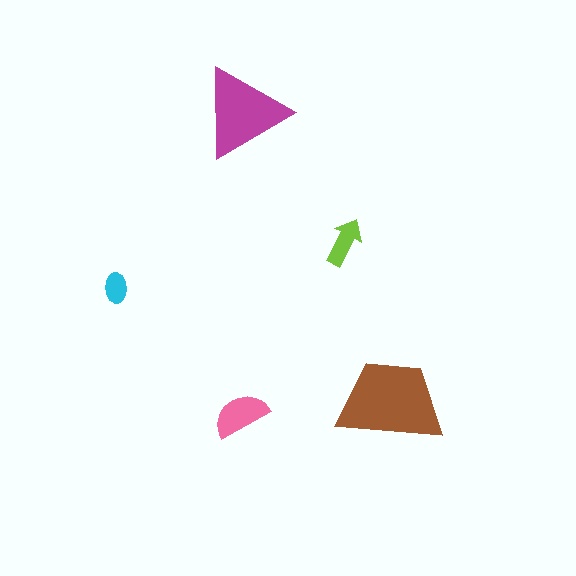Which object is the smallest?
The cyan ellipse.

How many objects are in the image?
There are 5 objects in the image.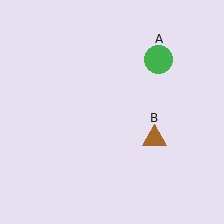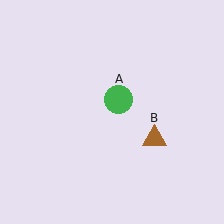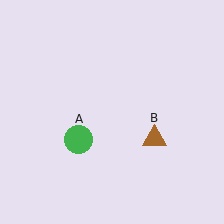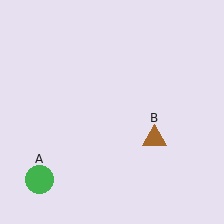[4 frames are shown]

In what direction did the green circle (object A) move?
The green circle (object A) moved down and to the left.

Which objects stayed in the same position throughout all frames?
Brown triangle (object B) remained stationary.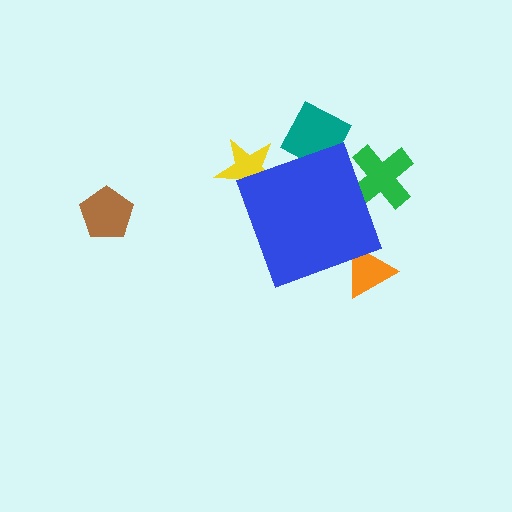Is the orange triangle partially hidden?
Yes, the orange triangle is partially hidden behind the blue diamond.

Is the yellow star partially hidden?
Yes, the yellow star is partially hidden behind the blue diamond.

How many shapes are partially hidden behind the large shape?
4 shapes are partially hidden.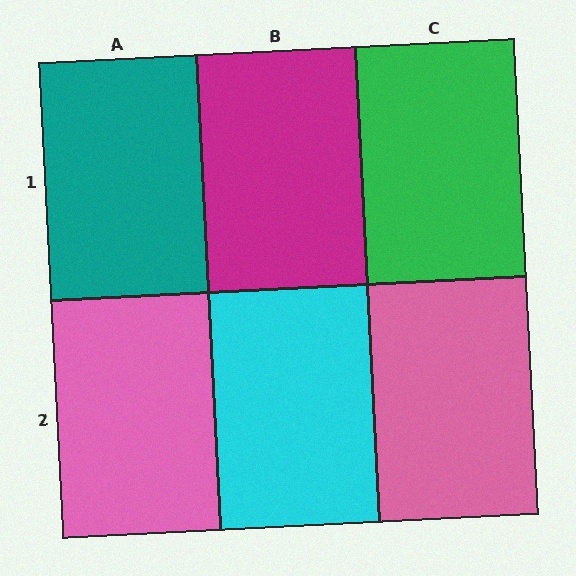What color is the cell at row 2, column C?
Pink.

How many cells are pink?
2 cells are pink.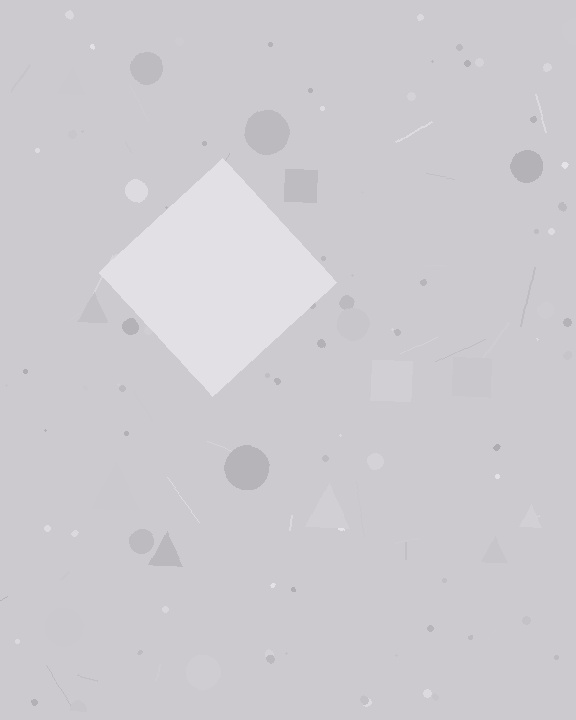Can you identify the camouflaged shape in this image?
The camouflaged shape is a diamond.